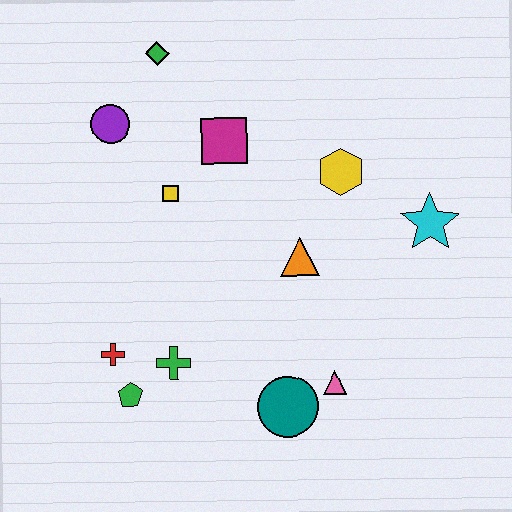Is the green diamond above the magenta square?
Yes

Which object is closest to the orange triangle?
The yellow hexagon is closest to the orange triangle.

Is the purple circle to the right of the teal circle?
No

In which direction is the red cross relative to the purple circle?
The red cross is below the purple circle.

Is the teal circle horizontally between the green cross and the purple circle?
No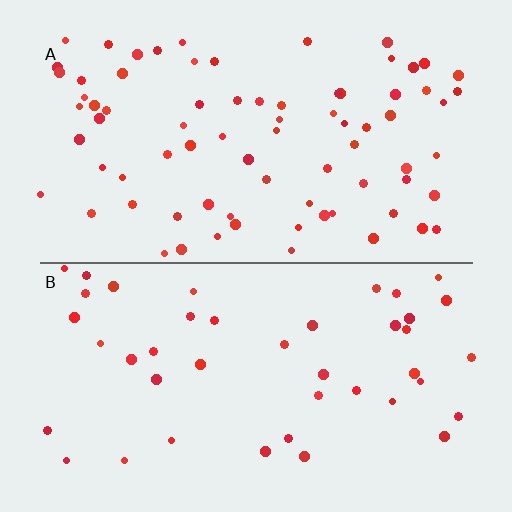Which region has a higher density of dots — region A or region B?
A (the top).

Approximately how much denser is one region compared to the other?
Approximately 1.8× — region A over region B.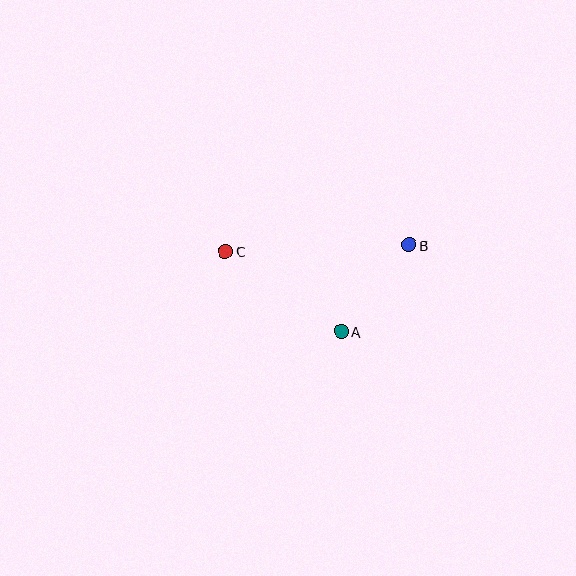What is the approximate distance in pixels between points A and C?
The distance between A and C is approximately 141 pixels.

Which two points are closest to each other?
Points A and B are closest to each other.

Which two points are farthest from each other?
Points B and C are farthest from each other.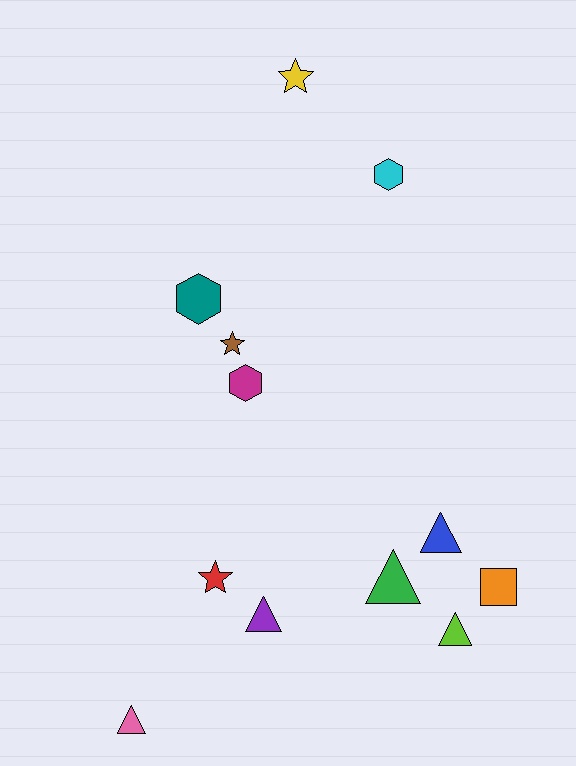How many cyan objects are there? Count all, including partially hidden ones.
There is 1 cyan object.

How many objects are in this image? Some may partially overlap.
There are 12 objects.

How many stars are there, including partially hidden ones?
There are 3 stars.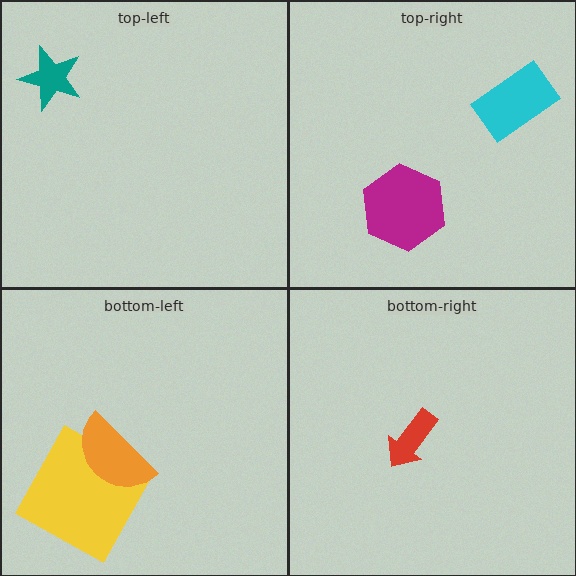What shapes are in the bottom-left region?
The yellow square, the orange semicircle.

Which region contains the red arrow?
The bottom-right region.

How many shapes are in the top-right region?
2.